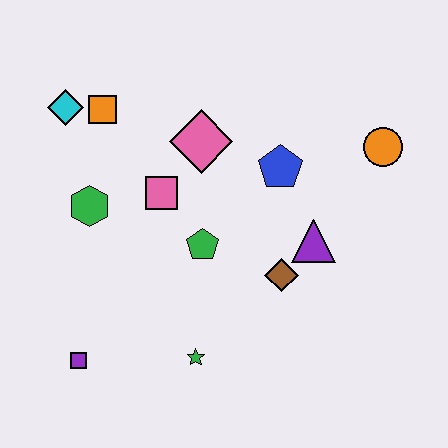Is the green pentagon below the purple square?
No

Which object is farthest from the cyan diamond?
The orange circle is farthest from the cyan diamond.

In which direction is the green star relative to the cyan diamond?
The green star is below the cyan diamond.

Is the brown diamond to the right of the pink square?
Yes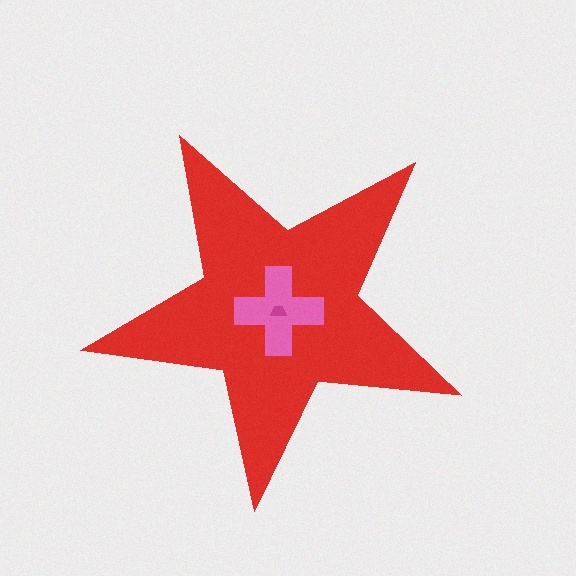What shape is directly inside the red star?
The pink cross.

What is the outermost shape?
The red star.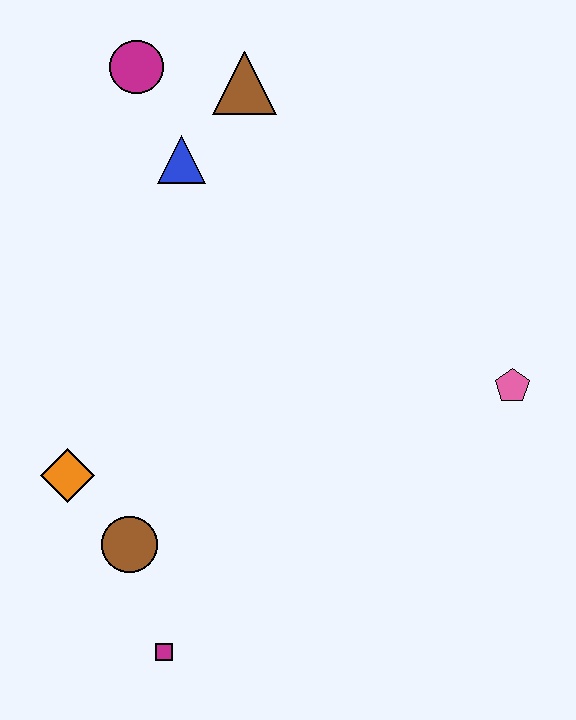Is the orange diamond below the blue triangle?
Yes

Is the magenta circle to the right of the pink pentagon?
No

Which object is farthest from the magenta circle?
The magenta square is farthest from the magenta circle.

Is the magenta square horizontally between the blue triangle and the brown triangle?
No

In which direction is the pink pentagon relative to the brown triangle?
The pink pentagon is below the brown triangle.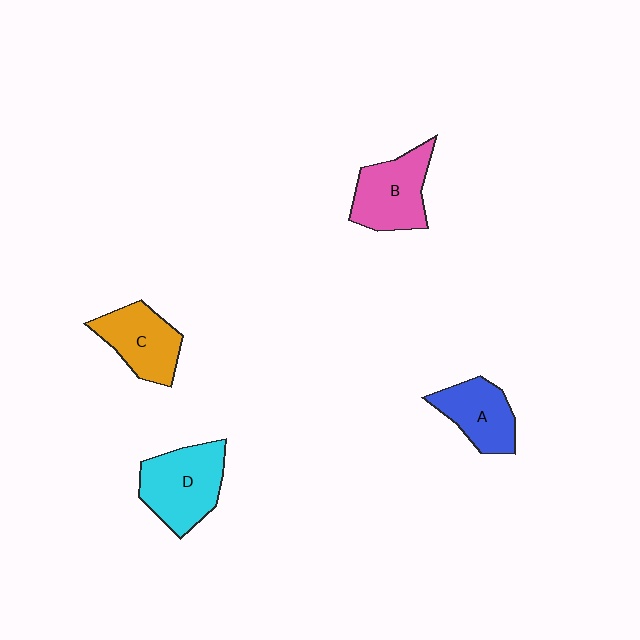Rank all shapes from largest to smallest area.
From largest to smallest: D (cyan), B (pink), C (orange), A (blue).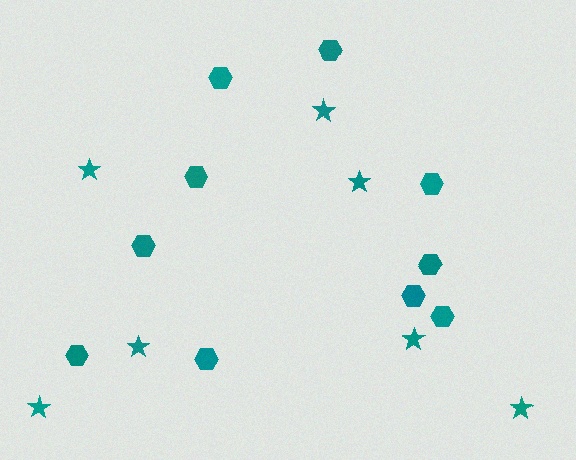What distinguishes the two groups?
There are 2 groups: one group of hexagons (10) and one group of stars (7).